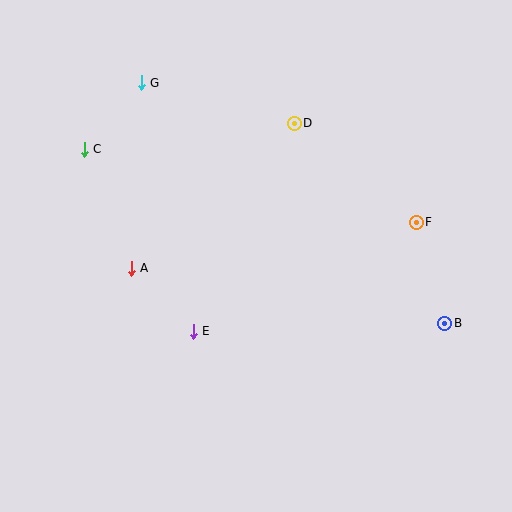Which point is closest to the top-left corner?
Point G is closest to the top-left corner.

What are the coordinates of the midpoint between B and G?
The midpoint between B and G is at (293, 203).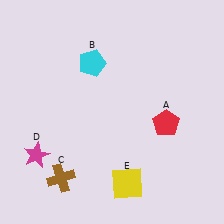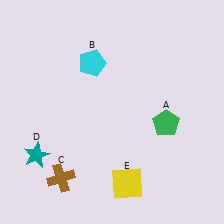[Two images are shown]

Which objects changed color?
A changed from red to green. D changed from magenta to teal.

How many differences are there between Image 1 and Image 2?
There are 2 differences between the two images.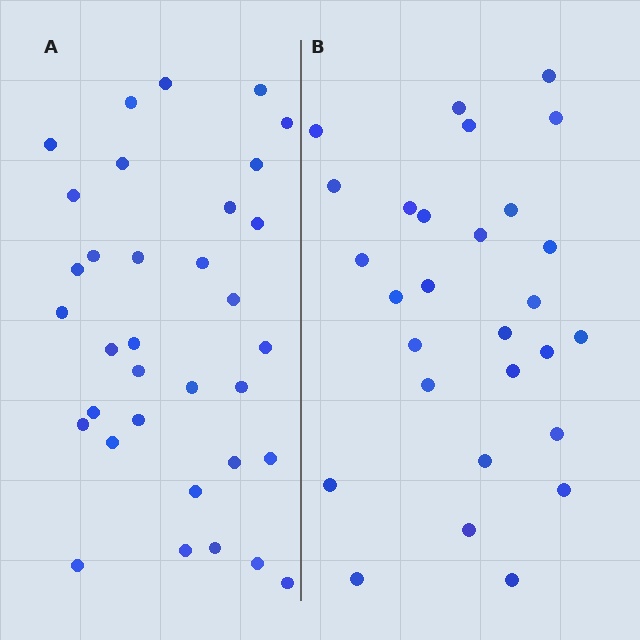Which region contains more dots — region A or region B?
Region A (the left region) has more dots.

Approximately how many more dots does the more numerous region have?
Region A has about 6 more dots than region B.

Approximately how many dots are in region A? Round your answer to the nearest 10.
About 30 dots. (The exact count is 34, which rounds to 30.)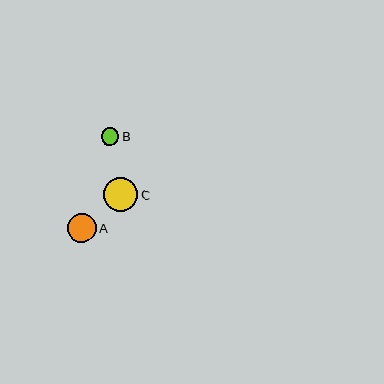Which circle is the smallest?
Circle B is the smallest with a size of approximately 17 pixels.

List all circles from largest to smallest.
From largest to smallest: C, A, B.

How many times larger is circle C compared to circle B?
Circle C is approximately 2.0 times the size of circle B.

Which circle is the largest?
Circle C is the largest with a size of approximately 35 pixels.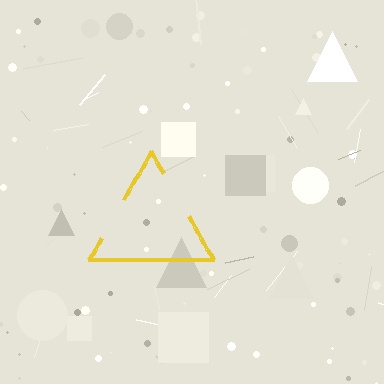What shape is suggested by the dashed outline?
The dashed outline suggests a triangle.